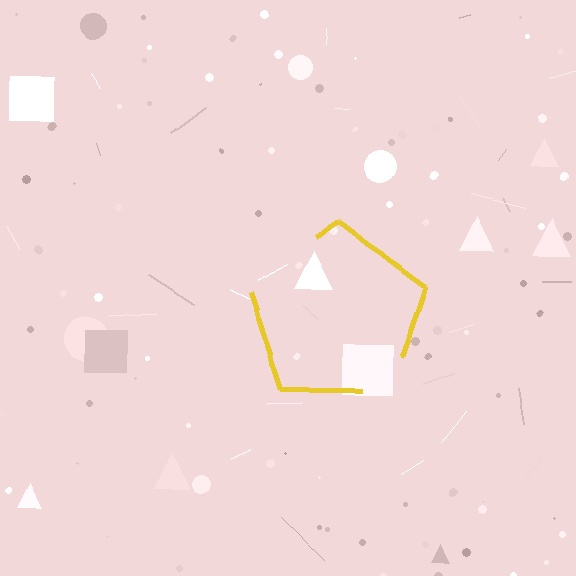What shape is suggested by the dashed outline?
The dashed outline suggests a pentagon.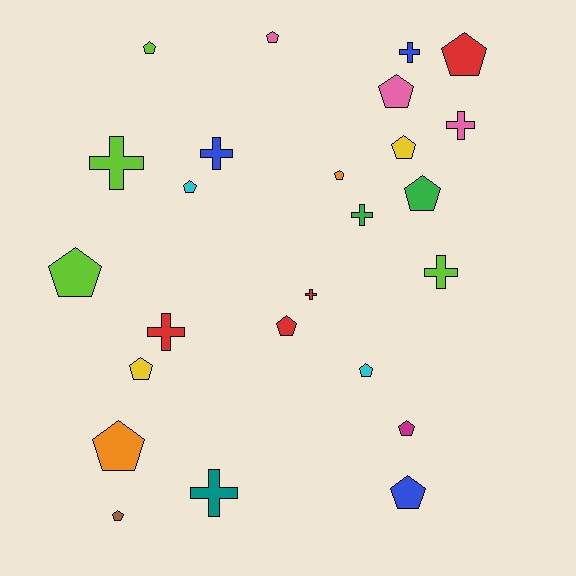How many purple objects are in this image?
There are no purple objects.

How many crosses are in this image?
There are 9 crosses.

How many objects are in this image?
There are 25 objects.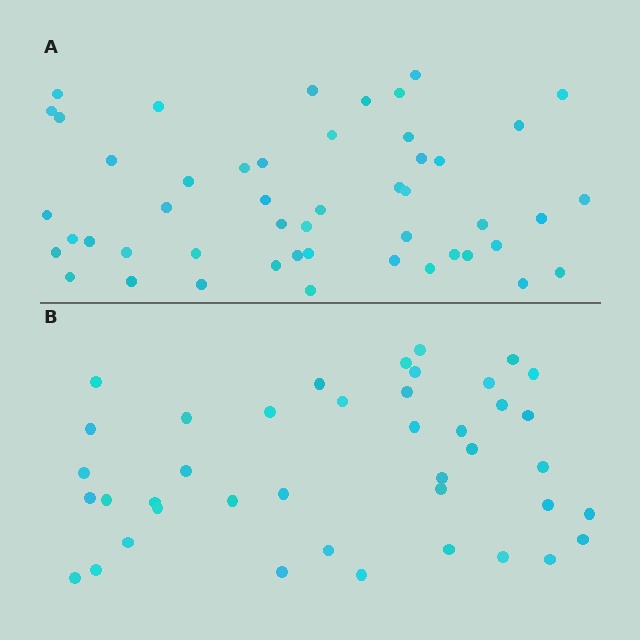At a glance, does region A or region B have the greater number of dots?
Region A (the top region) has more dots.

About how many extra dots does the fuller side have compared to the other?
Region A has roughly 8 or so more dots than region B.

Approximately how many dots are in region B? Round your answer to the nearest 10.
About 40 dots. (The exact count is 41, which rounds to 40.)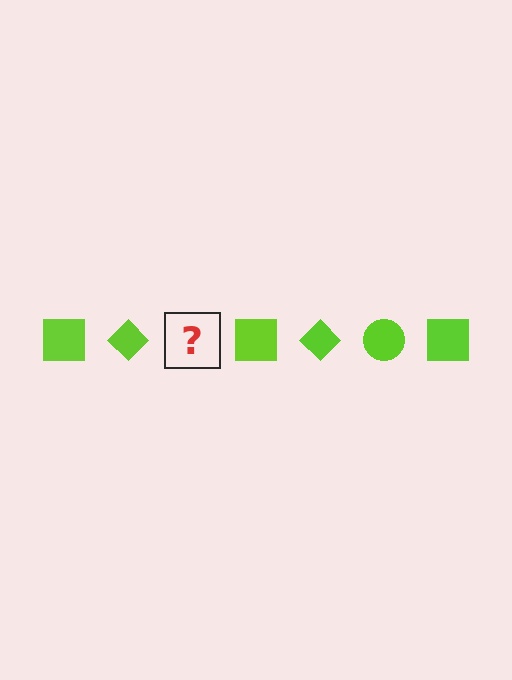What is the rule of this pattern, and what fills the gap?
The rule is that the pattern cycles through square, diamond, circle shapes in lime. The gap should be filled with a lime circle.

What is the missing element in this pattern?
The missing element is a lime circle.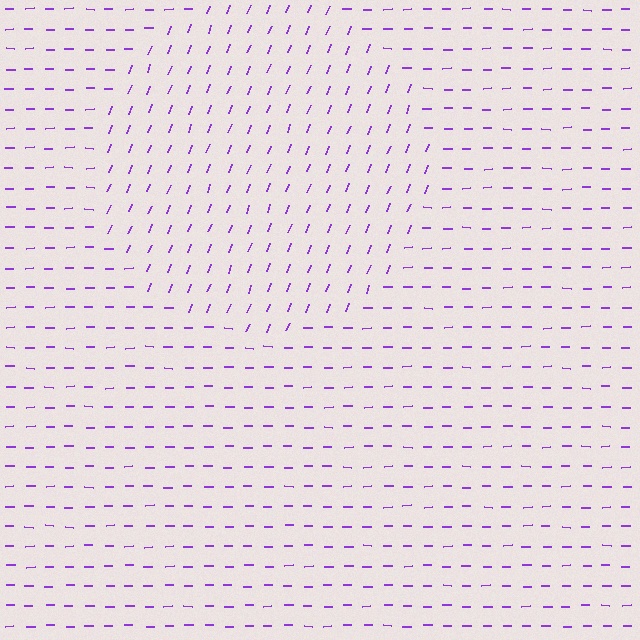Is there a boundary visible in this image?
Yes, there is a texture boundary formed by a change in line orientation.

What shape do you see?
I see a circle.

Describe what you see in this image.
The image is filled with small purple line segments. A circle region in the image has lines oriented differently from the surrounding lines, creating a visible texture boundary.